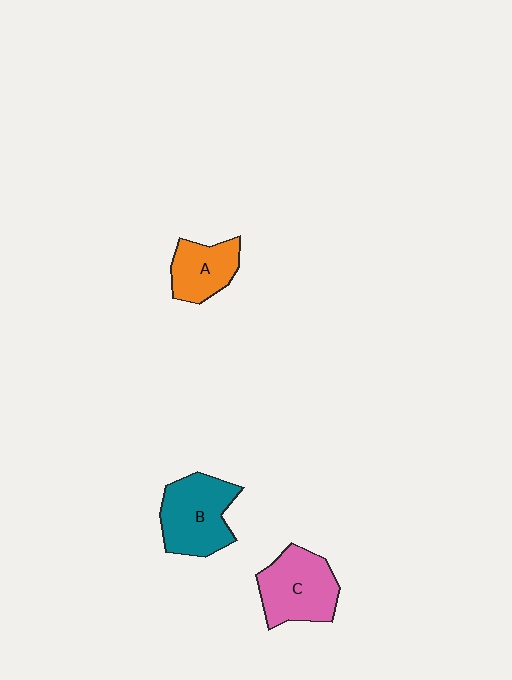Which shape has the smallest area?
Shape A (orange).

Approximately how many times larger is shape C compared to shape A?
Approximately 1.4 times.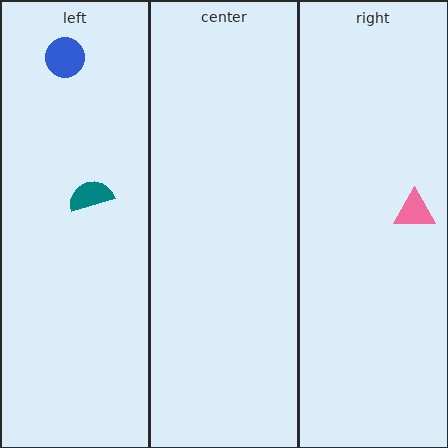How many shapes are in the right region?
1.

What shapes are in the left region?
The blue circle, the teal semicircle.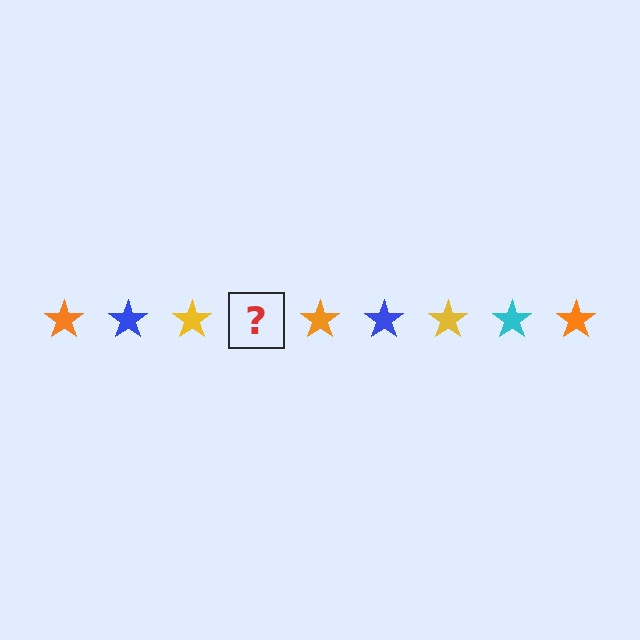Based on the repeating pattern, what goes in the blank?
The blank should be a cyan star.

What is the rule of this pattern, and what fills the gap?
The rule is that the pattern cycles through orange, blue, yellow, cyan stars. The gap should be filled with a cyan star.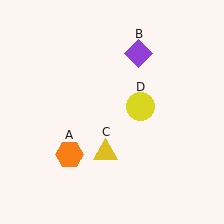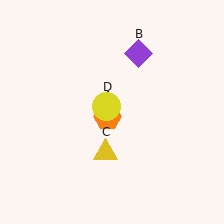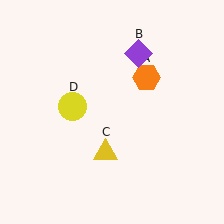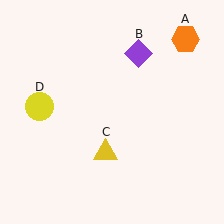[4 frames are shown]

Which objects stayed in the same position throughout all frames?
Purple diamond (object B) and yellow triangle (object C) remained stationary.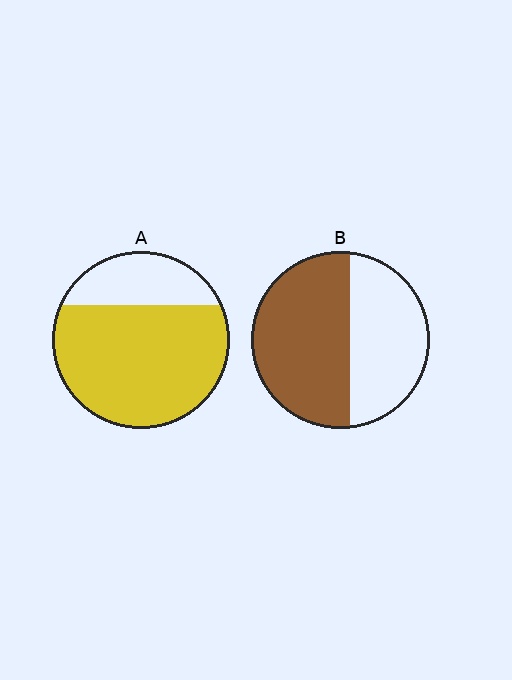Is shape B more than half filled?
Yes.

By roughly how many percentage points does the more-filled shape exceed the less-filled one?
By roughly 20 percentage points (A over B).